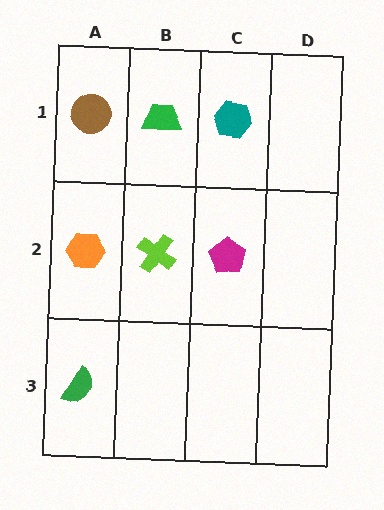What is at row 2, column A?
An orange hexagon.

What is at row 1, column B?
A green trapezoid.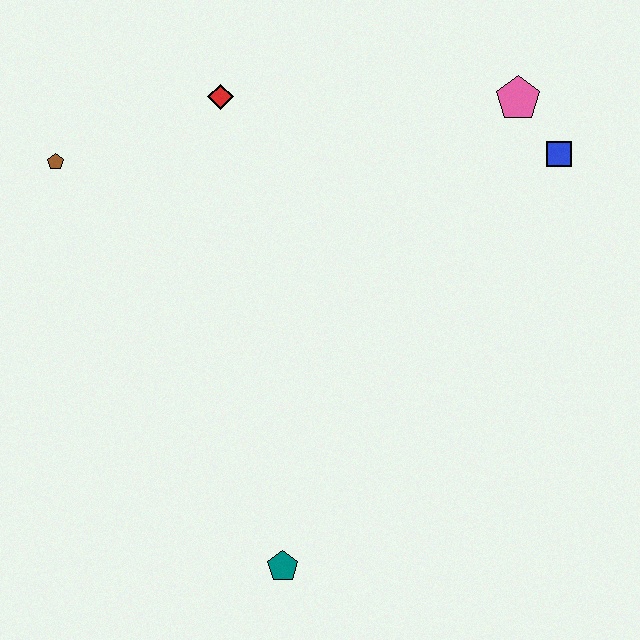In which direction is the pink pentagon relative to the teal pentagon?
The pink pentagon is above the teal pentagon.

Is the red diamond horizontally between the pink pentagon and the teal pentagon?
No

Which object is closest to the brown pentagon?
The red diamond is closest to the brown pentagon.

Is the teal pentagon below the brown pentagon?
Yes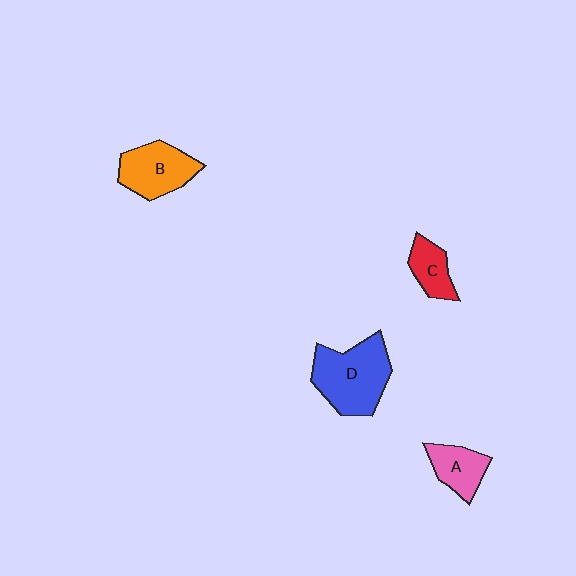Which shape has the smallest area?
Shape C (red).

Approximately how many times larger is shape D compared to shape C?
Approximately 2.3 times.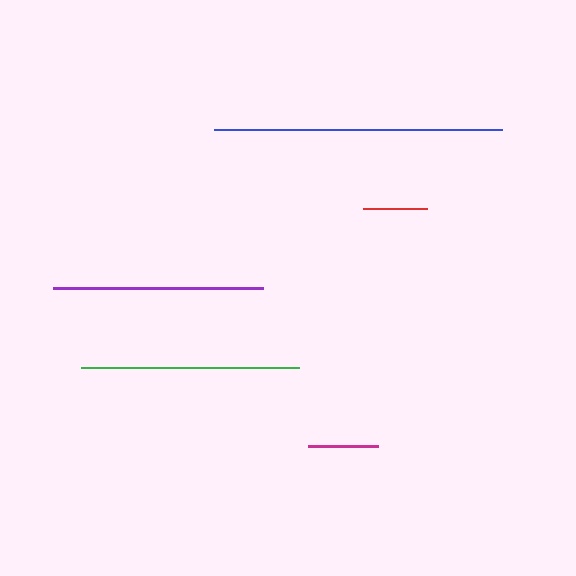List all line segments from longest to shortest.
From longest to shortest: blue, green, purple, magenta, red.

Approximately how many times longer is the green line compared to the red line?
The green line is approximately 3.4 times the length of the red line.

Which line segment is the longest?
The blue line is the longest at approximately 288 pixels.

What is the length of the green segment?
The green segment is approximately 218 pixels long.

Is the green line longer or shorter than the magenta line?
The green line is longer than the magenta line.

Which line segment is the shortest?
The red line is the shortest at approximately 64 pixels.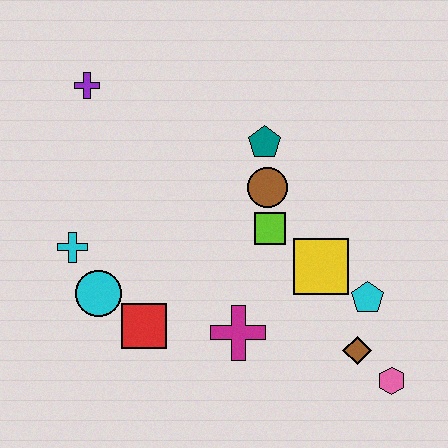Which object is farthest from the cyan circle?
The pink hexagon is farthest from the cyan circle.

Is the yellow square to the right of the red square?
Yes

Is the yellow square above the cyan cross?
No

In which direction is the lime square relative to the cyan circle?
The lime square is to the right of the cyan circle.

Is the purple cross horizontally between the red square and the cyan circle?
No